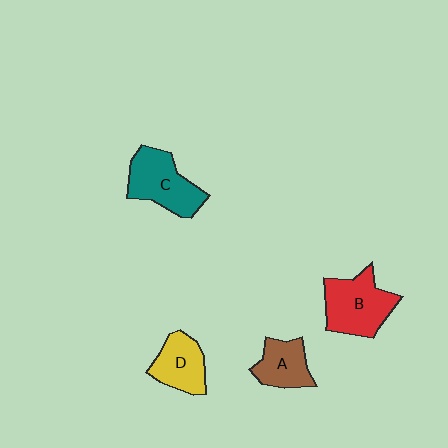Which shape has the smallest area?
Shape A (brown).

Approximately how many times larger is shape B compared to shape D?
Approximately 1.4 times.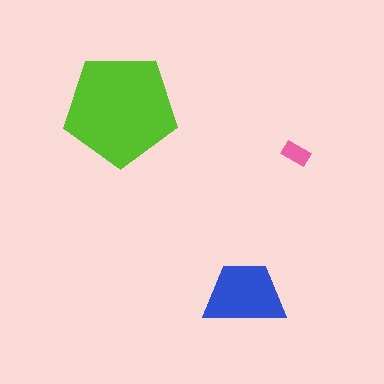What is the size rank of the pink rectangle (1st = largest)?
3rd.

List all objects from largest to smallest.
The lime pentagon, the blue trapezoid, the pink rectangle.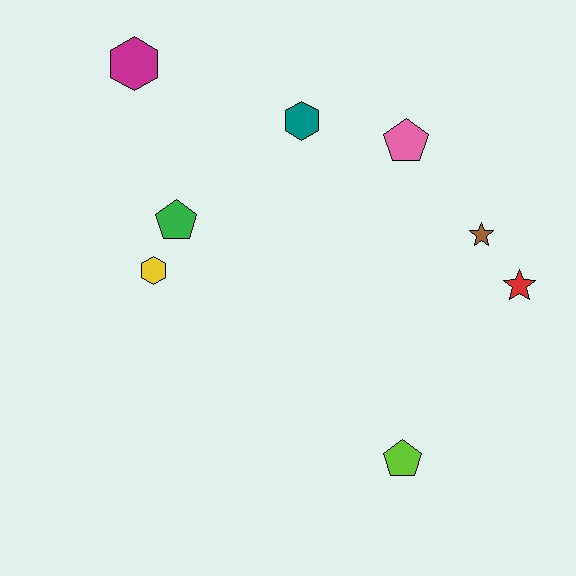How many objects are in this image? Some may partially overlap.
There are 8 objects.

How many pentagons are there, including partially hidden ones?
There are 3 pentagons.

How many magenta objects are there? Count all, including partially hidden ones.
There is 1 magenta object.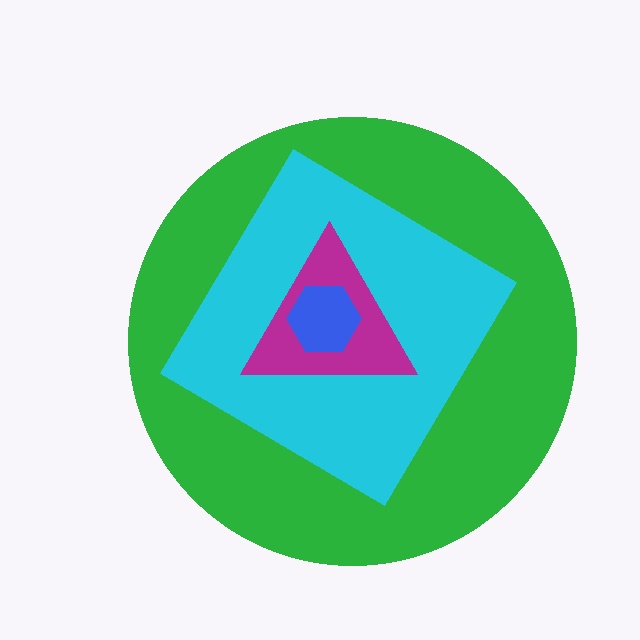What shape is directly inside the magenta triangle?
The blue hexagon.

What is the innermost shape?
The blue hexagon.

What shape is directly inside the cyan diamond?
The magenta triangle.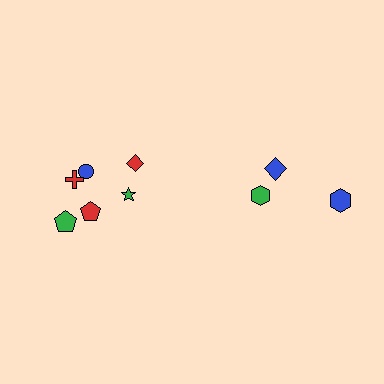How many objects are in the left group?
There are 6 objects.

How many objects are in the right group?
There are 3 objects.